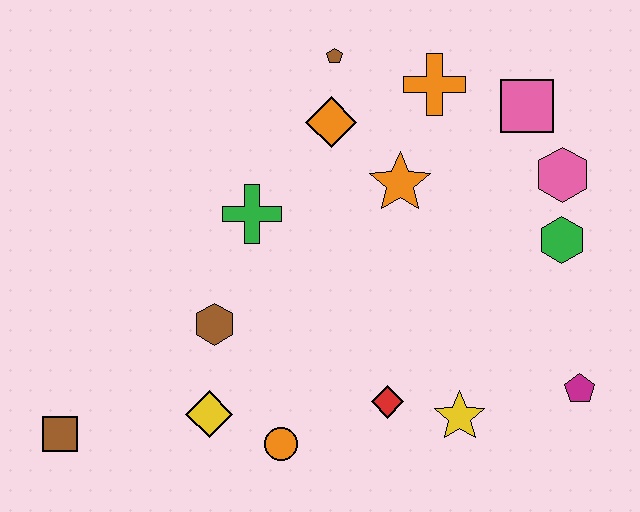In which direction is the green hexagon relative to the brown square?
The green hexagon is to the right of the brown square.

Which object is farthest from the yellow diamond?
The pink square is farthest from the yellow diamond.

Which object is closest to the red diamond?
The yellow star is closest to the red diamond.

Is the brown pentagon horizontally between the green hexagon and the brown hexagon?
Yes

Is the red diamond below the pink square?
Yes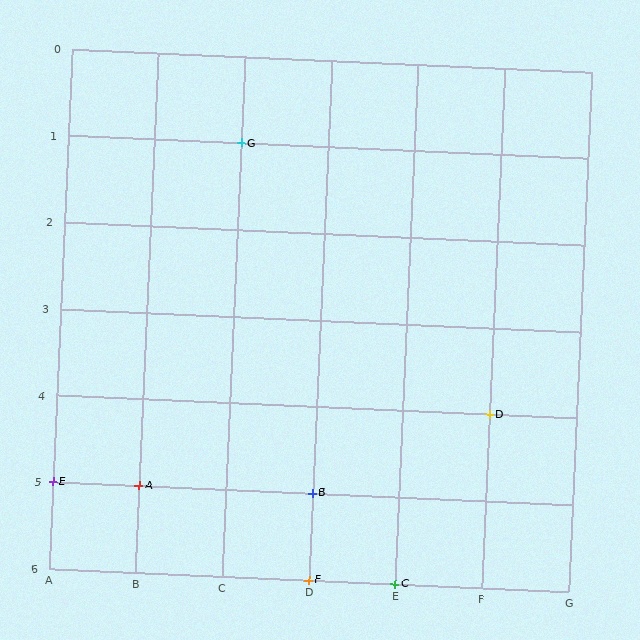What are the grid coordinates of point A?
Point A is at grid coordinates (B, 5).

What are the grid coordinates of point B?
Point B is at grid coordinates (D, 5).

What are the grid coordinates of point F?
Point F is at grid coordinates (D, 6).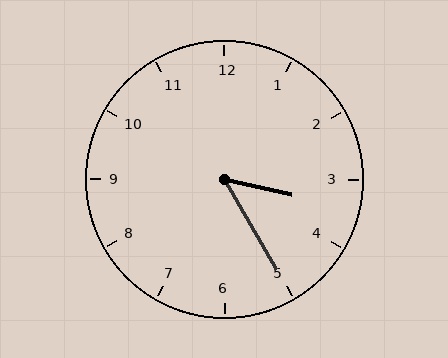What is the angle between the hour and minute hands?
Approximately 48 degrees.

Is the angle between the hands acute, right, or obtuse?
It is acute.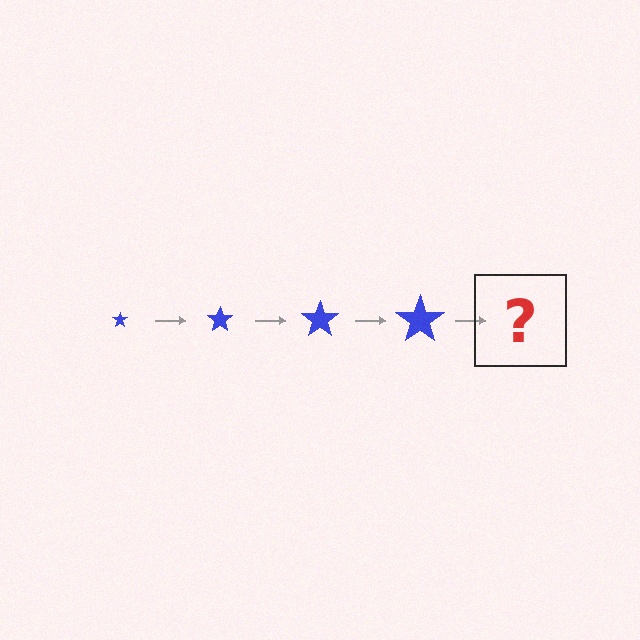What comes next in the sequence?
The next element should be a blue star, larger than the previous one.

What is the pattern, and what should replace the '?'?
The pattern is that the star gets progressively larger each step. The '?' should be a blue star, larger than the previous one.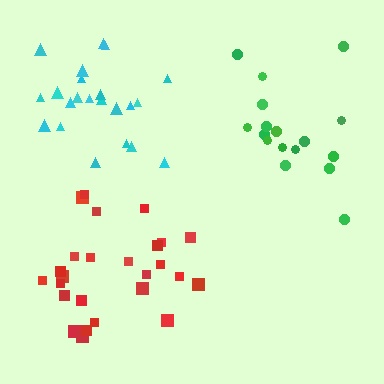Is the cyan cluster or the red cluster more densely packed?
Cyan.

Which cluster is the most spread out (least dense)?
Green.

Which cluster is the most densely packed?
Cyan.